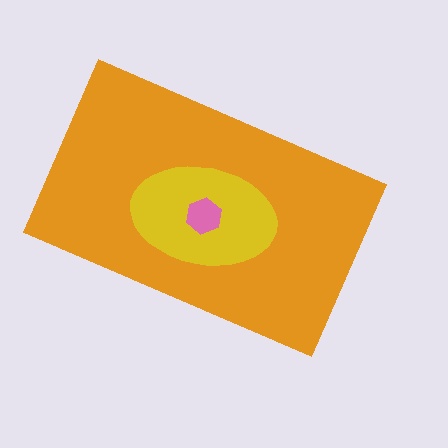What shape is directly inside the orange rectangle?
The yellow ellipse.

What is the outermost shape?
The orange rectangle.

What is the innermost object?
The pink hexagon.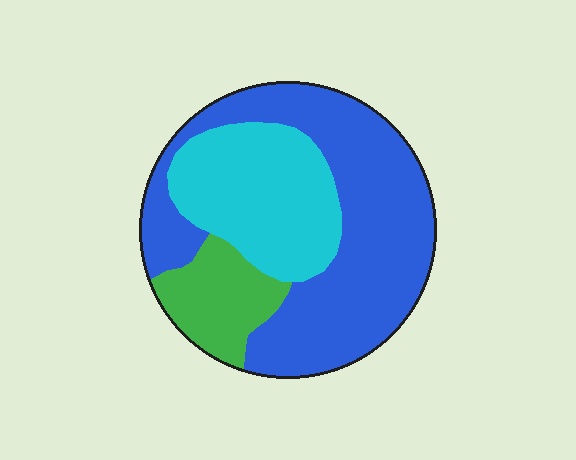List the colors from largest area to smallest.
From largest to smallest: blue, cyan, green.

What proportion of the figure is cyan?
Cyan covers roughly 30% of the figure.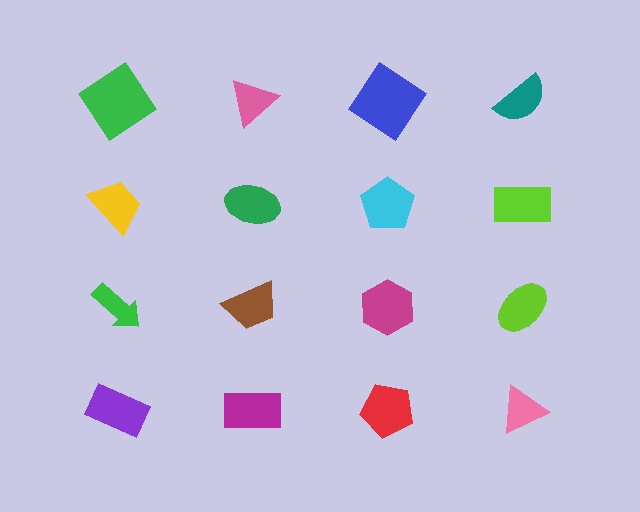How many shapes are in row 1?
4 shapes.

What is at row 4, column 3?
A red pentagon.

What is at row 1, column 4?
A teal semicircle.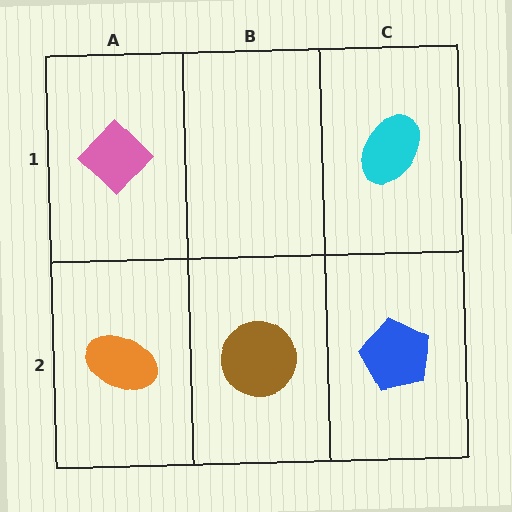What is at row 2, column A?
An orange ellipse.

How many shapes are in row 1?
2 shapes.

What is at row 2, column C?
A blue pentagon.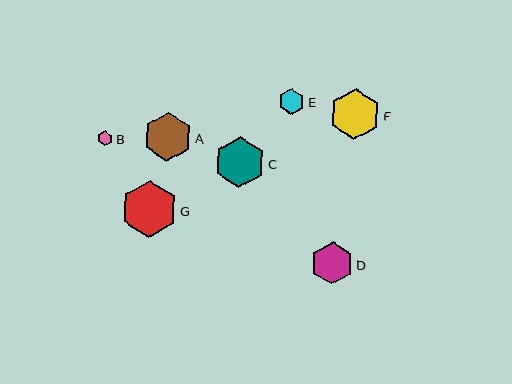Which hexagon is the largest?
Hexagon G is the largest with a size of approximately 57 pixels.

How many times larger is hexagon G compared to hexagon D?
Hexagon G is approximately 1.3 times the size of hexagon D.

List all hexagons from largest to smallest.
From largest to smallest: G, C, F, A, D, E, B.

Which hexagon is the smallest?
Hexagon B is the smallest with a size of approximately 15 pixels.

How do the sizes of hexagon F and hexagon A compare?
Hexagon F and hexagon A are approximately the same size.